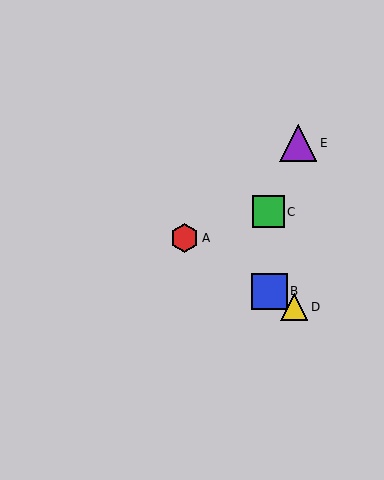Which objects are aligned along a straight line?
Objects A, B, D are aligned along a straight line.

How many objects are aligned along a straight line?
3 objects (A, B, D) are aligned along a straight line.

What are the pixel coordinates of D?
Object D is at (294, 307).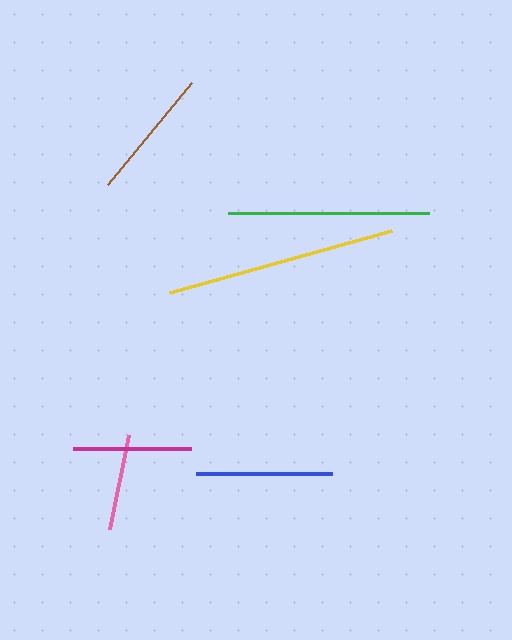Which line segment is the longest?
The yellow line is the longest at approximately 231 pixels.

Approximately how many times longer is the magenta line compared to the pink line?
The magenta line is approximately 1.2 times the length of the pink line.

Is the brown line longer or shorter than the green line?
The green line is longer than the brown line.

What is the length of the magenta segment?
The magenta segment is approximately 118 pixels long.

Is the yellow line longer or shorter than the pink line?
The yellow line is longer than the pink line.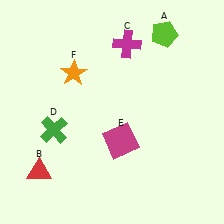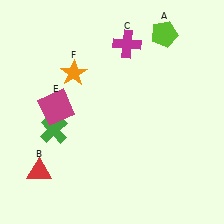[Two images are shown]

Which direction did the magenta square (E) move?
The magenta square (E) moved left.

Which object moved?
The magenta square (E) moved left.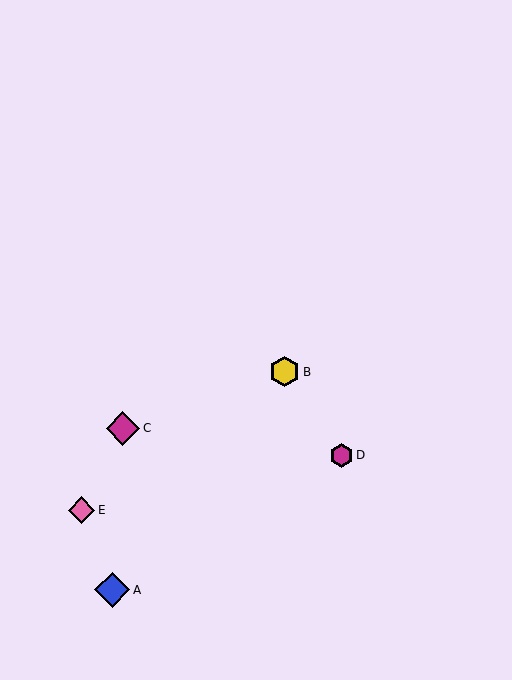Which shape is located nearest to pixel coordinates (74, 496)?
The pink diamond (labeled E) at (81, 510) is nearest to that location.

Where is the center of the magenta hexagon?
The center of the magenta hexagon is at (342, 455).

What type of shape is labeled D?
Shape D is a magenta hexagon.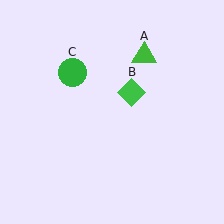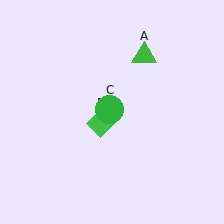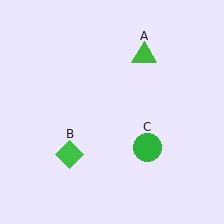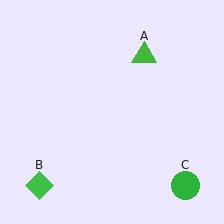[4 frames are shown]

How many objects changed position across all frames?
2 objects changed position: green diamond (object B), green circle (object C).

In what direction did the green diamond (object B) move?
The green diamond (object B) moved down and to the left.